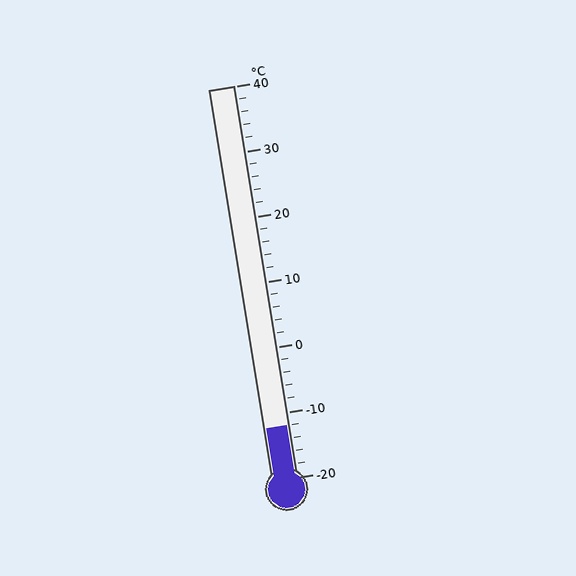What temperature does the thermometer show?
The thermometer shows approximately -12°C.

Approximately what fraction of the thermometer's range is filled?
The thermometer is filled to approximately 15% of its range.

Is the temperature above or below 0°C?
The temperature is below 0°C.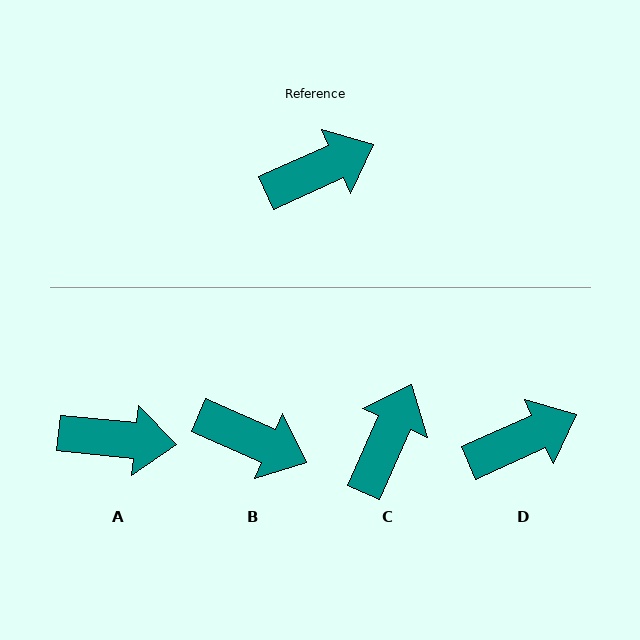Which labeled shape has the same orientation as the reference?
D.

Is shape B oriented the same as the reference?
No, it is off by about 48 degrees.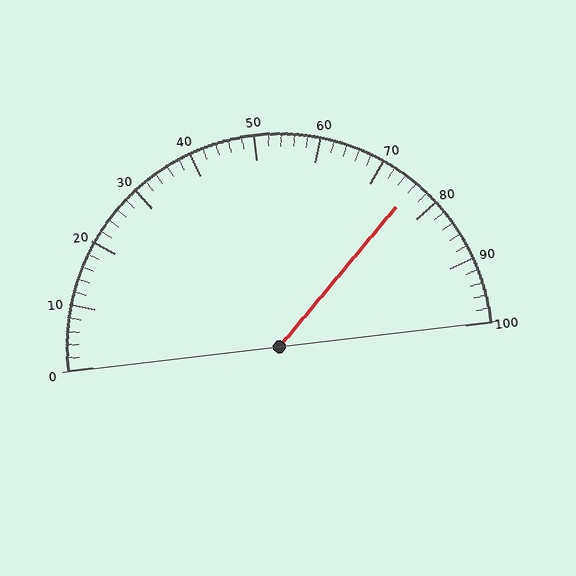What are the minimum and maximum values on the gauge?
The gauge ranges from 0 to 100.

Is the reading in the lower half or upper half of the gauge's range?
The reading is in the upper half of the range (0 to 100).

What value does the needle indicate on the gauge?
The needle indicates approximately 76.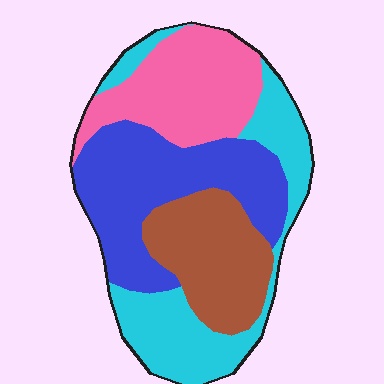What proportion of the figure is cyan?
Cyan covers 26% of the figure.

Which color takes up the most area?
Blue, at roughly 30%.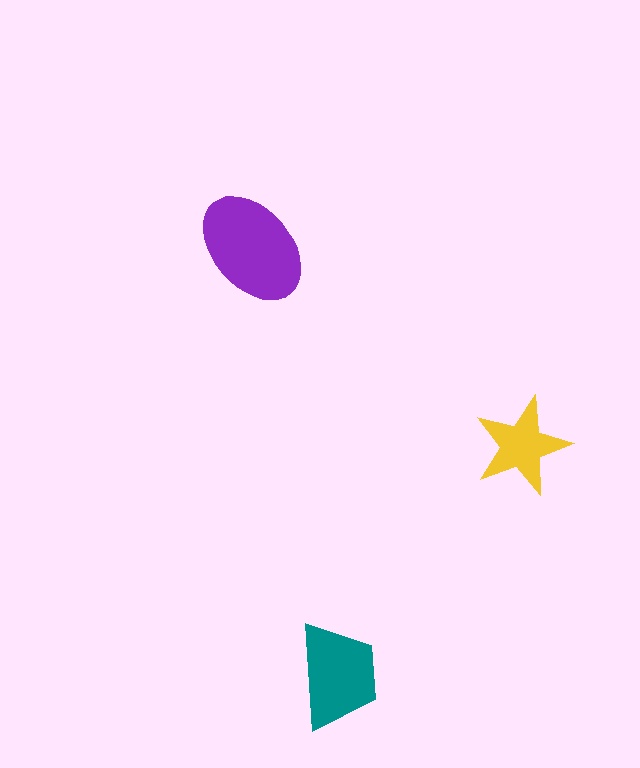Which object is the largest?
The purple ellipse.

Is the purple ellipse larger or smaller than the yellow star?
Larger.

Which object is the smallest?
The yellow star.